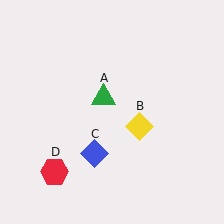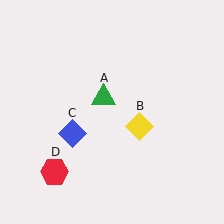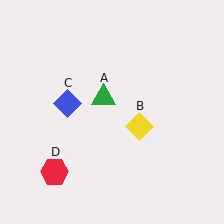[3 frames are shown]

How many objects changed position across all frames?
1 object changed position: blue diamond (object C).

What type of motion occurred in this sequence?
The blue diamond (object C) rotated clockwise around the center of the scene.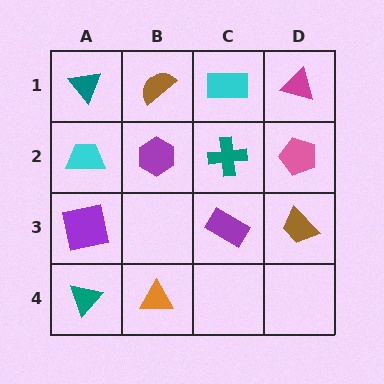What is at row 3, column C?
A purple rectangle.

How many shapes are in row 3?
3 shapes.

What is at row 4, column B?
An orange triangle.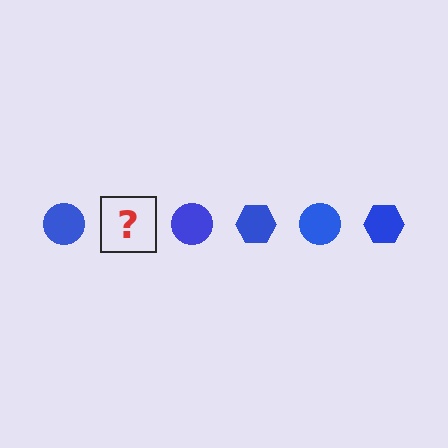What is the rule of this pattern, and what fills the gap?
The rule is that the pattern cycles through circle, hexagon shapes in blue. The gap should be filled with a blue hexagon.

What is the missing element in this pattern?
The missing element is a blue hexagon.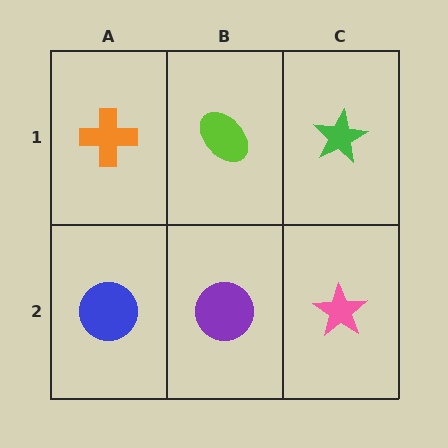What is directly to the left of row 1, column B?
An orange cross.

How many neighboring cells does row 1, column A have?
2.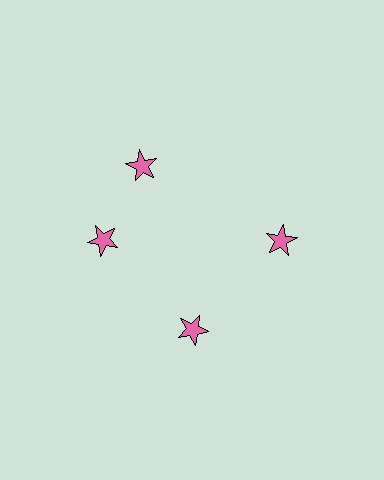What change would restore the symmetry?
The symmetry would be restored by rotating it back into even spacing with its neighbors so that all 4 stars sit at equal angles and equal distance from the center.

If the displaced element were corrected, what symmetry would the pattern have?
It would have 4-fold rotational symmetry — the pattern would map onto itself every 90 degrees.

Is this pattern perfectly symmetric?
No. The 4 pink stars are arranged in a ring, but one element near the 12 o'clock position is rotated out of alignment along the ring, breaking the 4-fold rotational symmetry.